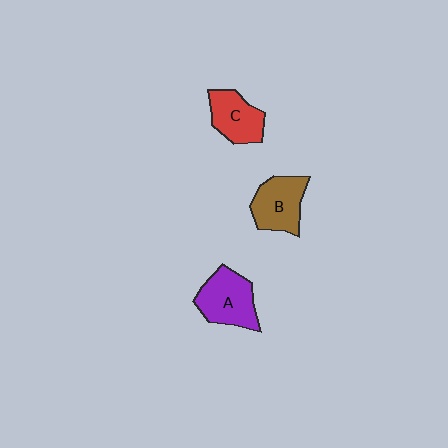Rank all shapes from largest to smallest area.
From largest to smallest: A (purple), B (brown), C (red).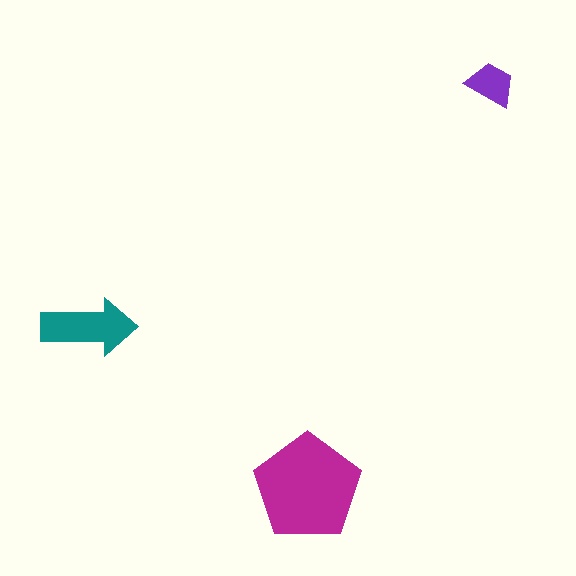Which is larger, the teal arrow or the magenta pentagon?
The magenta pentagon.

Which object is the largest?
The magenta pentagon.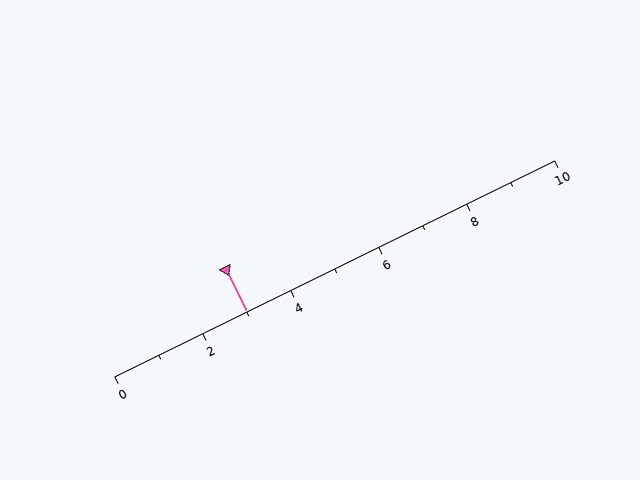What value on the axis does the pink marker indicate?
The marker indicates approximately 3.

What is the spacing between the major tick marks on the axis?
The major ticks are spaced 2 apart.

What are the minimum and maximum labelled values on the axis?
The axis runs from 0 to 10.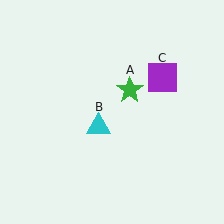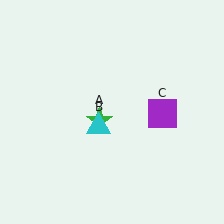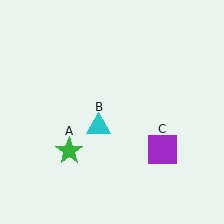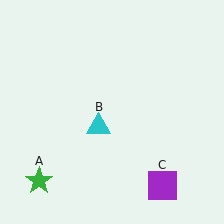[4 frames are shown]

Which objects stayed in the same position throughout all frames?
Cyan triangle (object B) remained stationary.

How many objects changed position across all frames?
2 objects changed position: green star (object A), purple square (object C).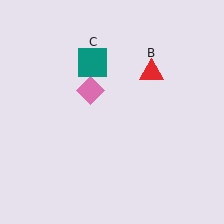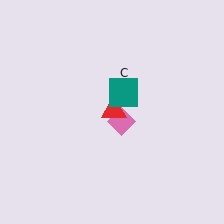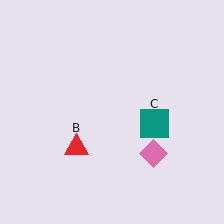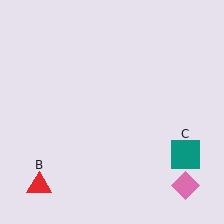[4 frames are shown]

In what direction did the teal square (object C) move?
The teal square (object C) moved down and to the right.